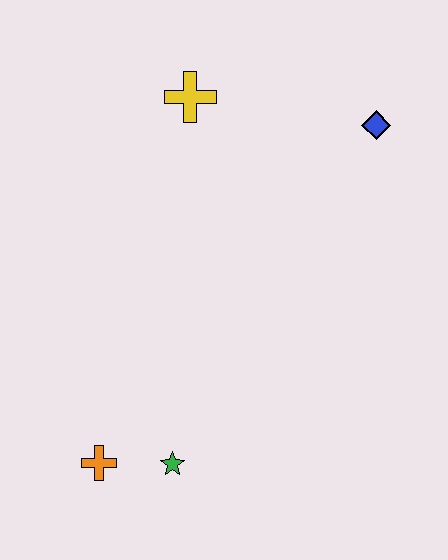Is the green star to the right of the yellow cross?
No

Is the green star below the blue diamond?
Yes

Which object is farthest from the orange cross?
The blue diamond is farthest from the orange cross.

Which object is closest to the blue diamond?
The yellow cross is closest to the blue diamond.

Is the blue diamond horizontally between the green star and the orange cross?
No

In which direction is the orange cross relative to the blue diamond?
The orange cross is below the blue diamond.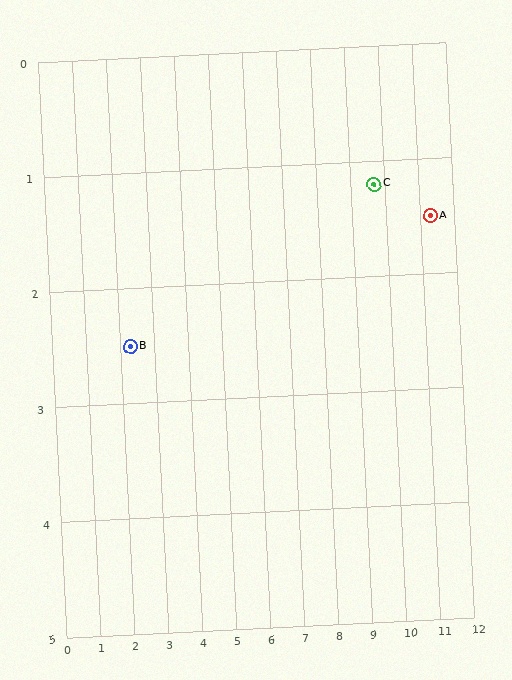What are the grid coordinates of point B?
Point B is at approximately (2.3, 2.5).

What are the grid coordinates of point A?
Point A is at approximately (11.3, 1.5).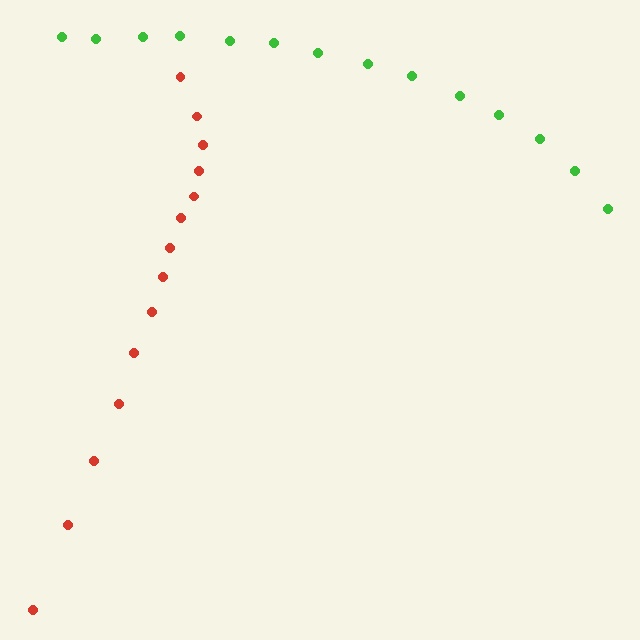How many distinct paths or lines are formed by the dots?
There are 2 distinct paths.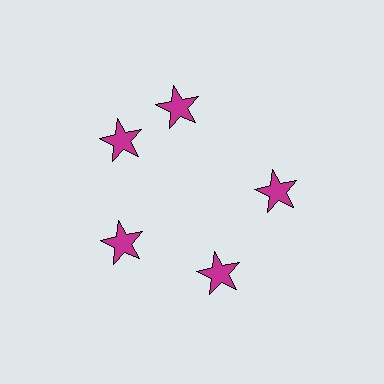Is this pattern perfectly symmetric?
No. The 5 magenta stars are arranged in a ring, but one element near the 1 o'clock position is rotated out of alignment along the ring, breaking the 5-fold rotational symmetry.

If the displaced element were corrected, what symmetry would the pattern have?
It would have 5-fold rotational symmetry — the pattern would map onto itself every 72 degrees.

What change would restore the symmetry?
The symmetry would be restored by rotating it back into even spacing with its neighbors so that all 5 stars sit at equal angles and equal distance from the center.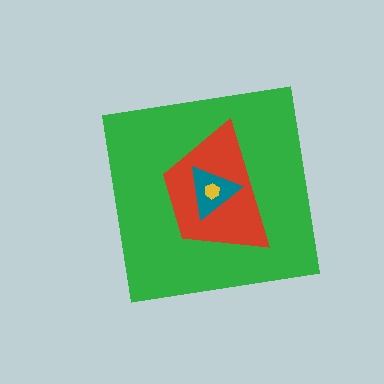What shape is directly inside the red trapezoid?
The teal triangle.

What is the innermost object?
The yellow hexagon.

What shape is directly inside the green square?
The red trapezoid.